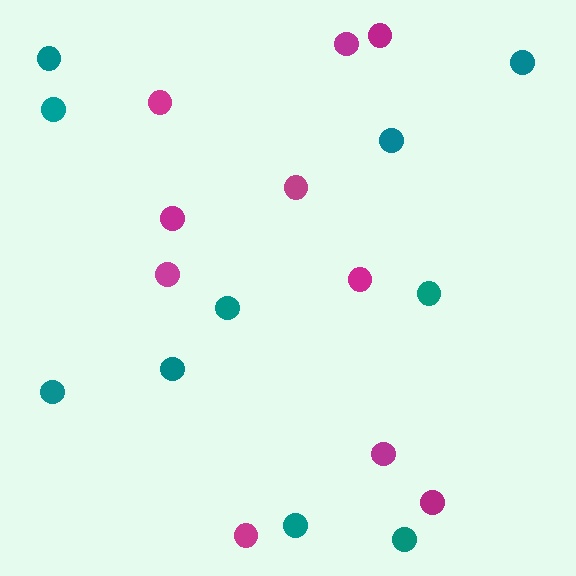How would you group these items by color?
There are 2 groups: one group of teal circles (10) and one group of magenta circles (10).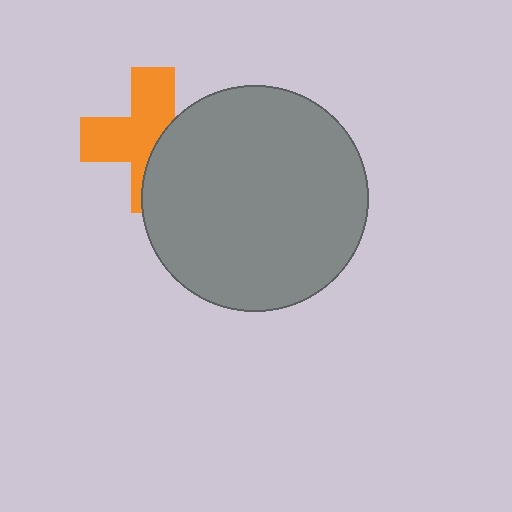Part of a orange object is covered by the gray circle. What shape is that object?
It is a cross.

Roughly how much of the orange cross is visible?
About half of it is visible (roughly 57%).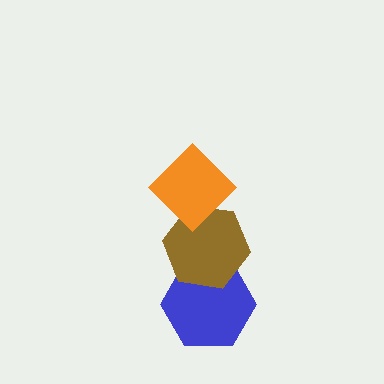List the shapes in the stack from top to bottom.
From top to bottom: the orange diamond, the brown hexagon, the blue hexagon.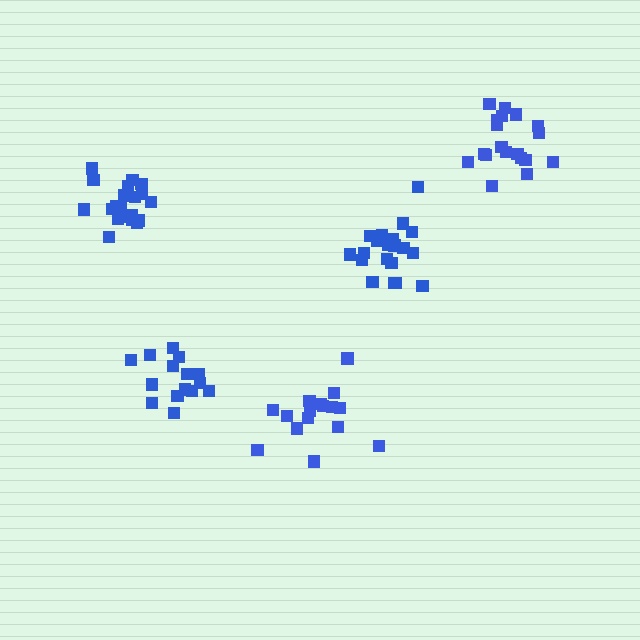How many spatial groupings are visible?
There are 5 spatial groupings.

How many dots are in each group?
Group 1: 20 dots, Group 2: 19 dots, Group 3: 20 dots, Group 4: 17 dots, Group 5: 15 dots (91 total).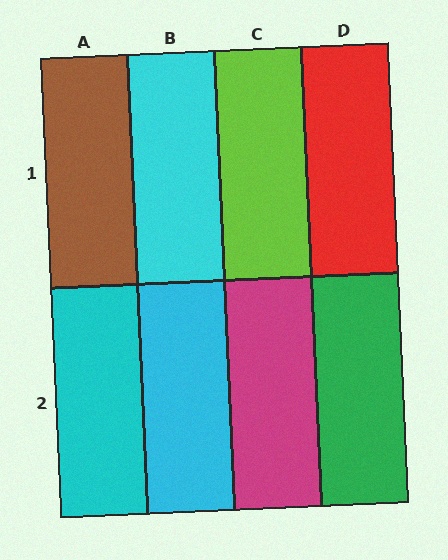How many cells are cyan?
3 cells are cyan.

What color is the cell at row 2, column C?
Magenta.